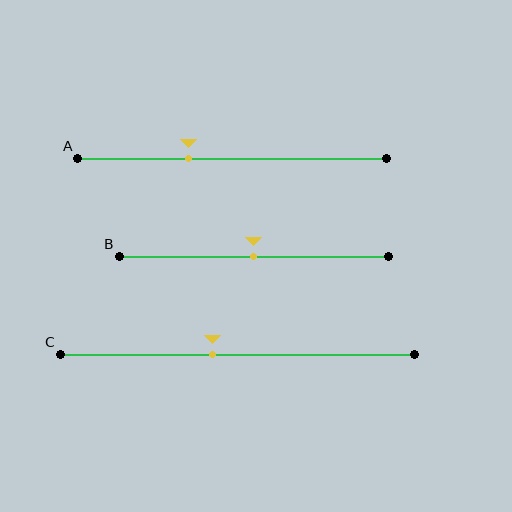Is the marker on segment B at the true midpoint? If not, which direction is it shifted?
Yes, the marker on segment B is at the true midpoint.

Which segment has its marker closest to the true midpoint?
Segment B has its marker closest to the true midpoint.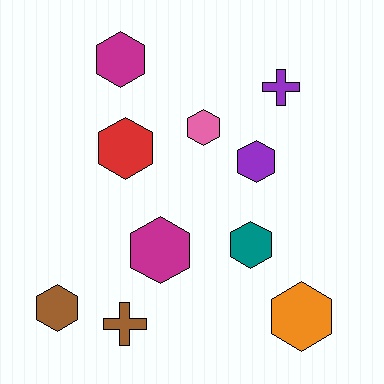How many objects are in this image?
There are 10 objects.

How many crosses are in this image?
There are 2 crosses.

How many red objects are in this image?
There is 1 red object.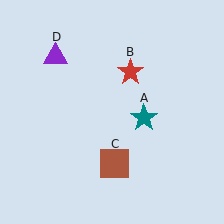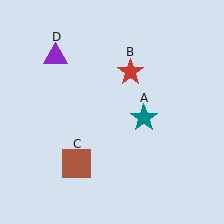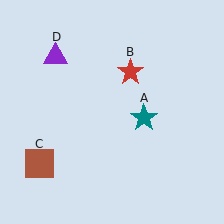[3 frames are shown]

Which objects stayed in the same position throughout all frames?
Teal star (object A) and red star (object B) and purple triangle (object D) remained stationary.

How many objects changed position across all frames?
1 object changed position: brown square (object C).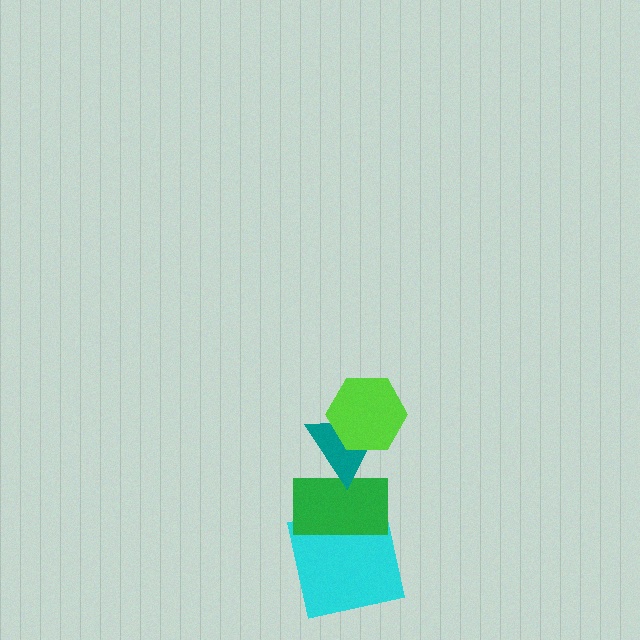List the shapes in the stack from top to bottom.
From top to bottom: the lime hexagon, the teal triangle, the green rectangle, the cyan square.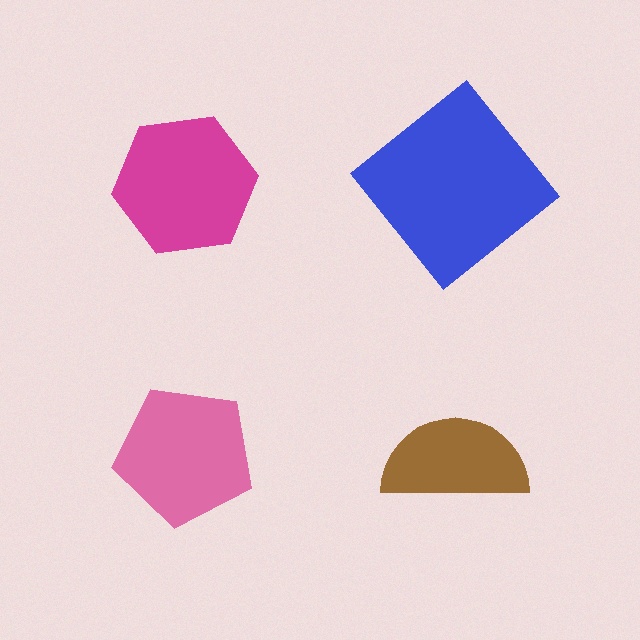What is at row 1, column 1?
A magenta hexagon.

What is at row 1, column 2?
A blue diamond.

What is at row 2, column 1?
A pink pentagon.